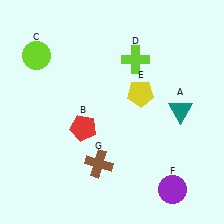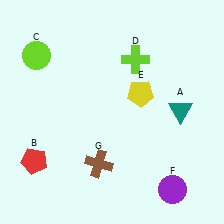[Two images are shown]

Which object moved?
The red pentagon (B) moved left.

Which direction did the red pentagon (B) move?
The red pentagon (B) moved left.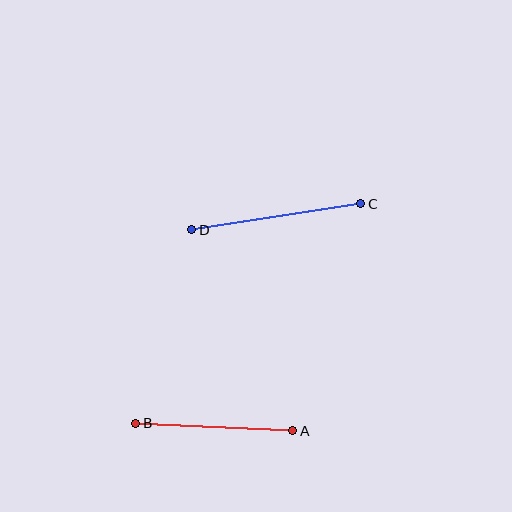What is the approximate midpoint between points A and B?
The midpoint is at approximately (214, 427) pixels.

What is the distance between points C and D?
The distance is approximately 171 pixels.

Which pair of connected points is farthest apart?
Points C and D are farthest apart.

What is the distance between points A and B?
The distance is approximately 157 pixels.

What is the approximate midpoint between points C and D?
The midpoint is at approximately (276, 217) pixels.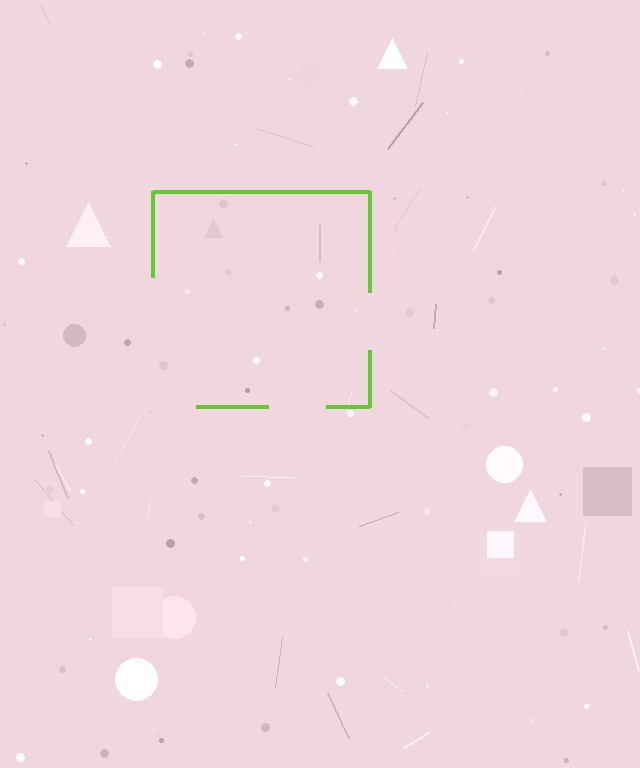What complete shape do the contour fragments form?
The contour fragments form a square.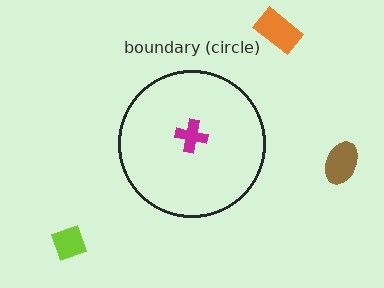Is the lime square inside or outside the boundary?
Outside.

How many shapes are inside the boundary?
1 inside, 3 outside.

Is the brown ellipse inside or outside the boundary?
Outside.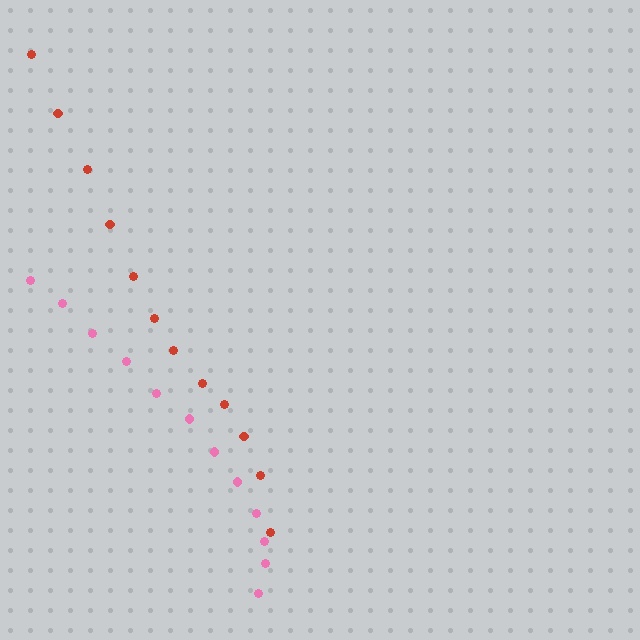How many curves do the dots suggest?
There are 2 distinct paths.